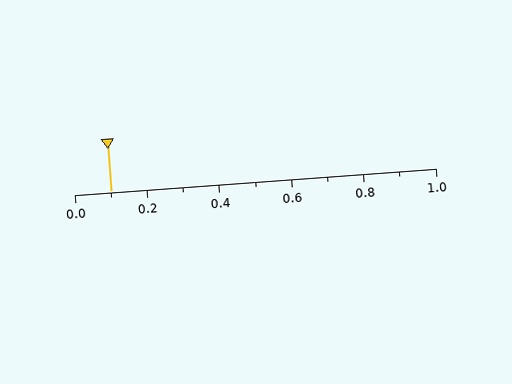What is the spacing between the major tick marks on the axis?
The major ticks are spaced 0.2 apart.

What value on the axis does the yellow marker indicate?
The marker indicates approximately 0.1.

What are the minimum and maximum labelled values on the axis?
The axis runs from 0.0 to 1.0.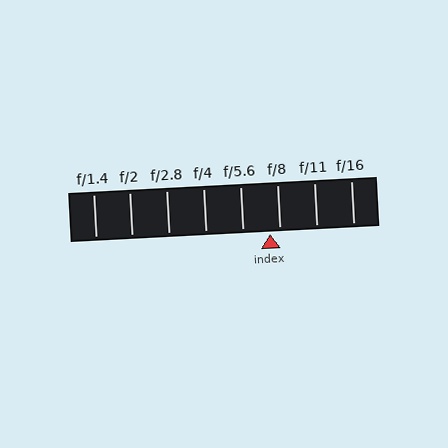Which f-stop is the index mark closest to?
The index mark is closest to f/8.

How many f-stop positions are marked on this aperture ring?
There are 8 f-stop positions marked.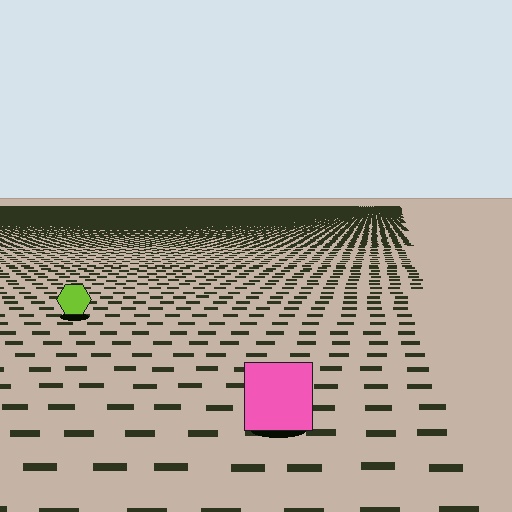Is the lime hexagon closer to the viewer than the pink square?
No. The pink square is closer — you can tell from the texture gradient: the ground texture is coarser near it.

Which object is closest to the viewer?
The pink square is closest. The texture marks near it are larger and more spread out.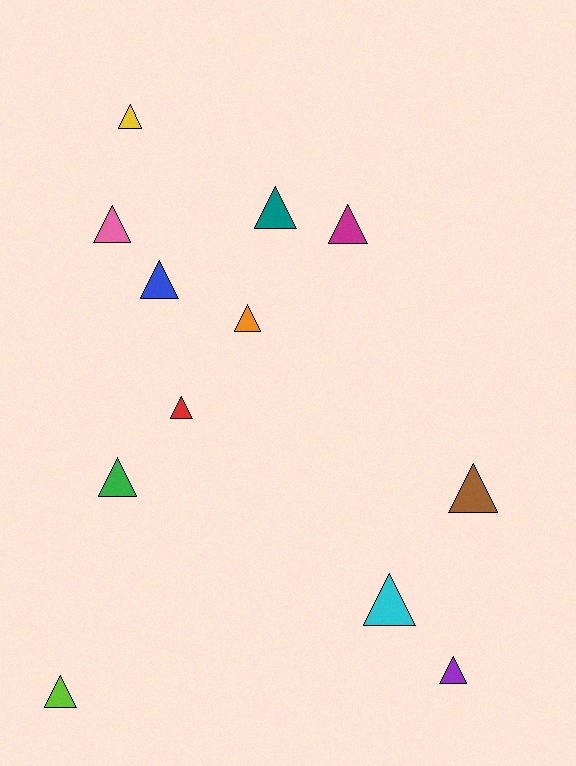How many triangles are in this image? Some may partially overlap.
There are 12 triangles.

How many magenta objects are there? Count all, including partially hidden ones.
There is 1 magenta object.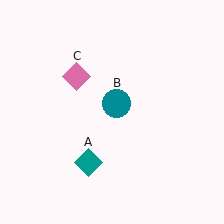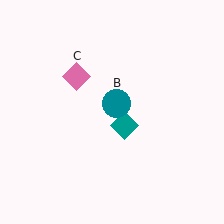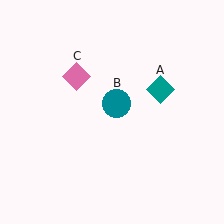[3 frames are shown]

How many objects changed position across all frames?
1 object changed position: teal diamond (object A).